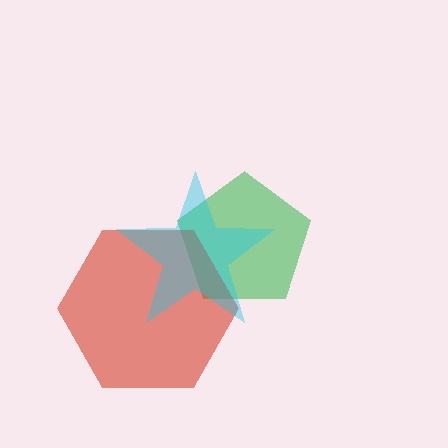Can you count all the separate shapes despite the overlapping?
Yes, there are 3 separate shapes.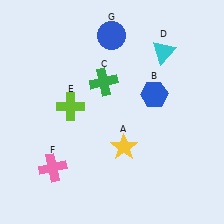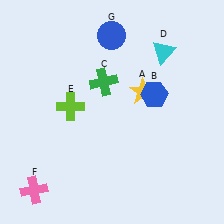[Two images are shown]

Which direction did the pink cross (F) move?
The pink cross (F) moved down.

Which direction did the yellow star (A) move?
The yellow star (A) moved up.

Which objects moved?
The objects that moved are: the yellow star (A), the pink cross (F).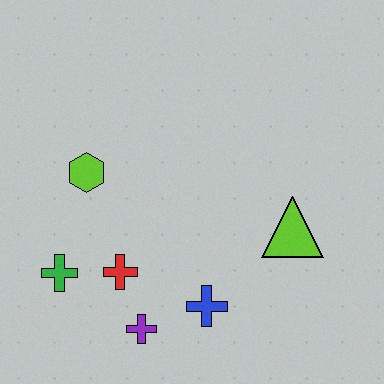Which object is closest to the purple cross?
The red cross is closest to the purple cross.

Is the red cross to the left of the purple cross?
Yes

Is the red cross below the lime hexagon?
Yes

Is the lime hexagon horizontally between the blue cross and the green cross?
Yes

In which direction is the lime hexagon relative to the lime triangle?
The lime hexagon is to the left of the lime triangle.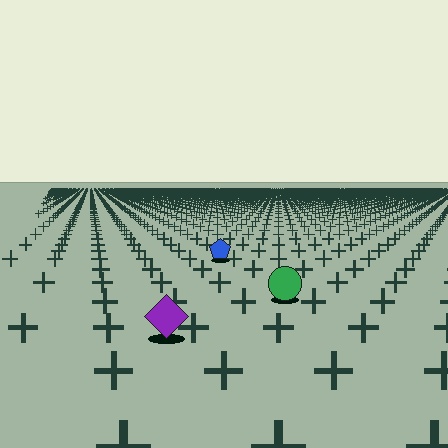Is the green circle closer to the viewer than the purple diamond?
No. The purple diamond is closer — you can tell from the texture gradient: the ground texture is coarser near it.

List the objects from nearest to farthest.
From nearest to farthest: the purple diamond, the green circle, the blue pentagon.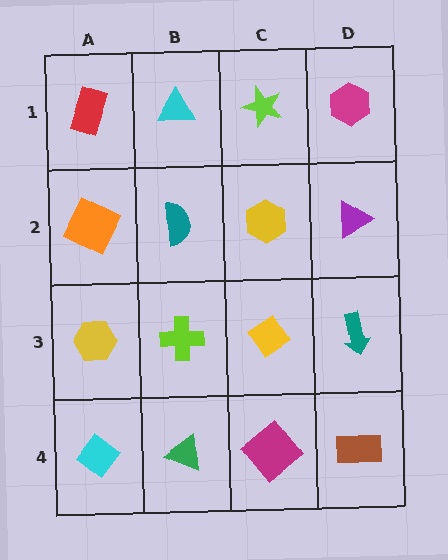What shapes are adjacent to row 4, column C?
A yellow diamond (row 3, column C), a green triangle (row 4, column B), a brown rectangle (row 4, column D).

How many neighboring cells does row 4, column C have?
3.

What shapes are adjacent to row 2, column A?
A red rectangle (row 1, column A), a yellow hexagon (row 3, column A), a teal semicircle (row 2, column B).